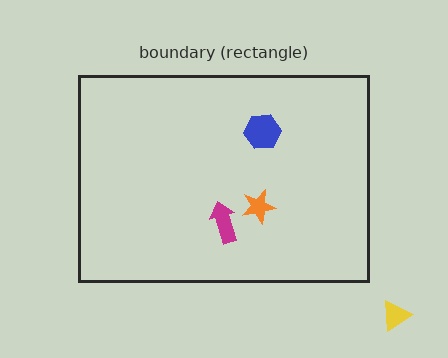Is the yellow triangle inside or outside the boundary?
Outside.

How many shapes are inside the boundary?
3 inside, 1 outside.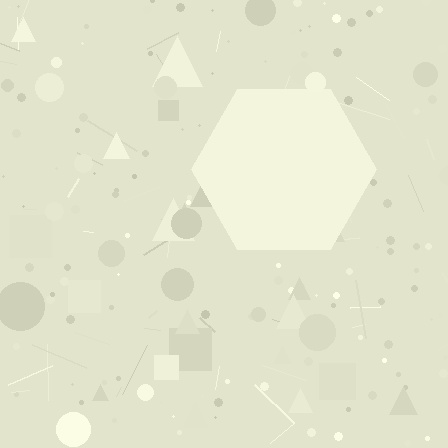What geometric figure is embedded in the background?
A hexagon is embedded in the background.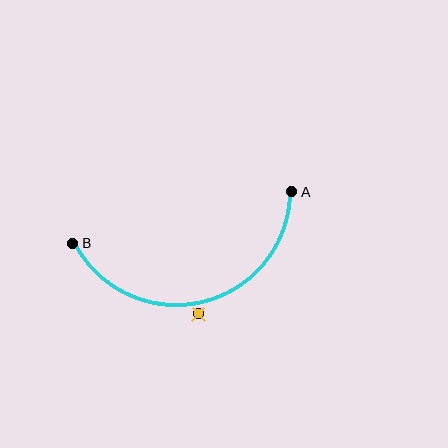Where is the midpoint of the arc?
The arc midpoint is the point on the curve farthest from the straight line joining A and B. It sits below that line.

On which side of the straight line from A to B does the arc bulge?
The arc bulges below the straight line connecting A and B.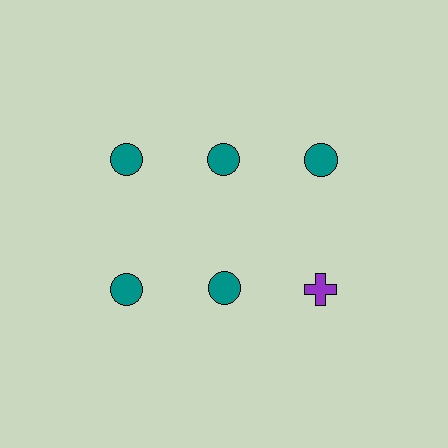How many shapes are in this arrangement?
There are 6 shapes arranged in a grid pattern.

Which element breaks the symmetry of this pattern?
The purple cross in the second row, center column breaks the symmetry. All other shapes are teal circles.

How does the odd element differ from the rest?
It differs in both color (purple instead of teal) and shape (cross instead of circle).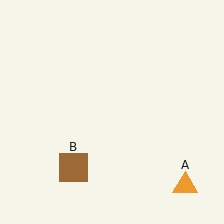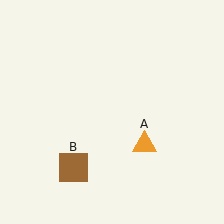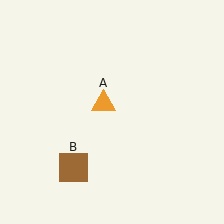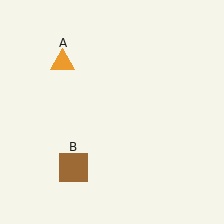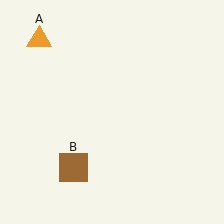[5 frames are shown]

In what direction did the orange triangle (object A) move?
The orange triangle (object A) moved up and to the left.